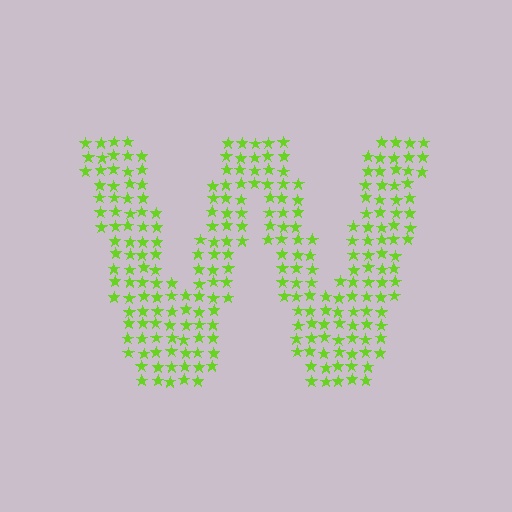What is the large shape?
The large shape is the letter W.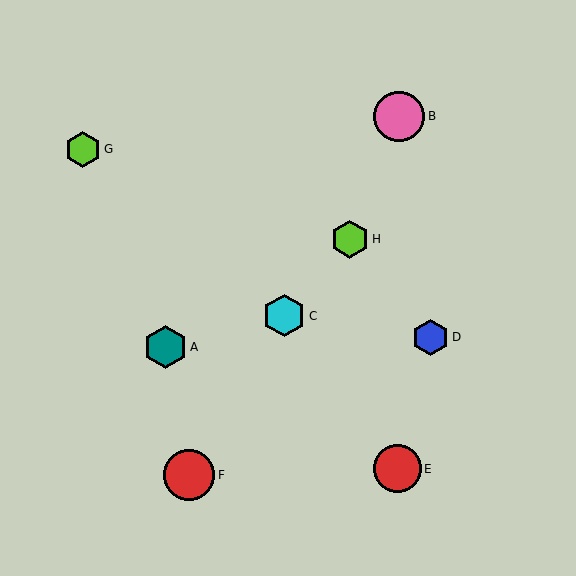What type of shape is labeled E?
Shape E is a red circle.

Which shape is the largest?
The red circle (labeled F) is the largest.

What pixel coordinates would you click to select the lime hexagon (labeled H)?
Click at (350, 239) to select the lime hexagon H.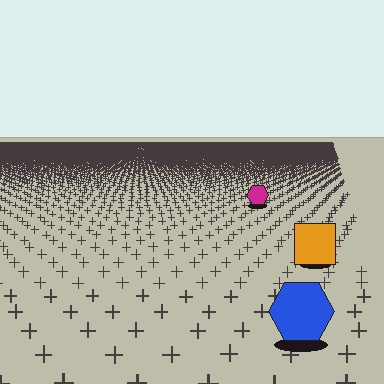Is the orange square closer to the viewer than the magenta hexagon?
Yes. The orange square is closer — you can tell from the texture gradient: the ground texture is coarser near it.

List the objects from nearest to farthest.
From nearest to farthest: the blue hexagon, the orange square, the magenta hexagon.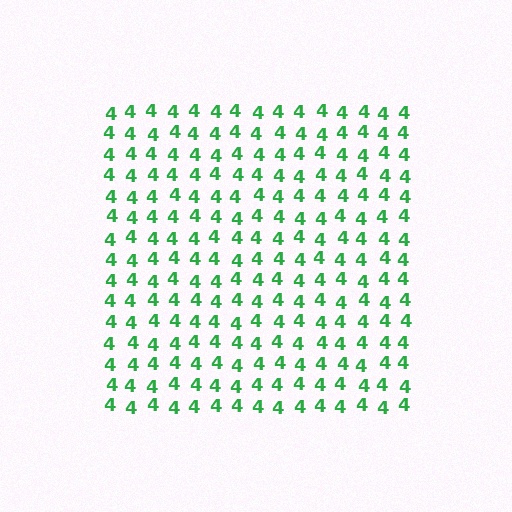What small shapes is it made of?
It is made of small digit 4's.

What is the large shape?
The large shape is a square.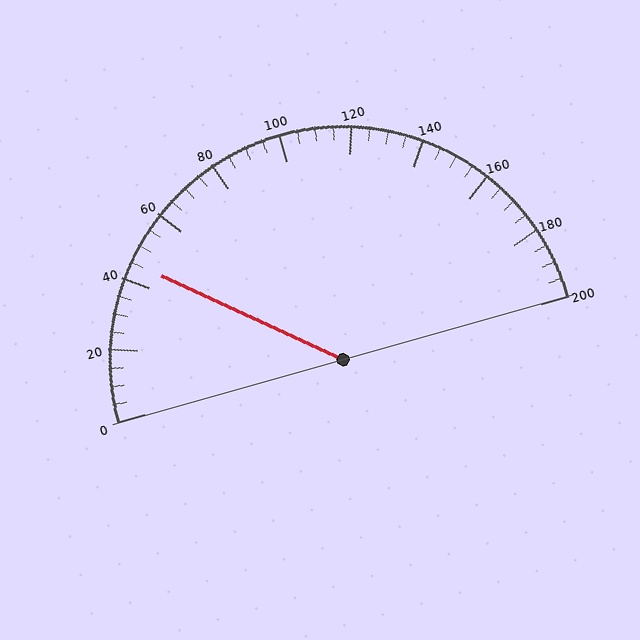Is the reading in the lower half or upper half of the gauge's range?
The reading is in the lower half of the range (0 to 200).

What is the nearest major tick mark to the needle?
The nearest major tick mark is 40.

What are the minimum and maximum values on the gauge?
The gauge ranges from 0 to 200.